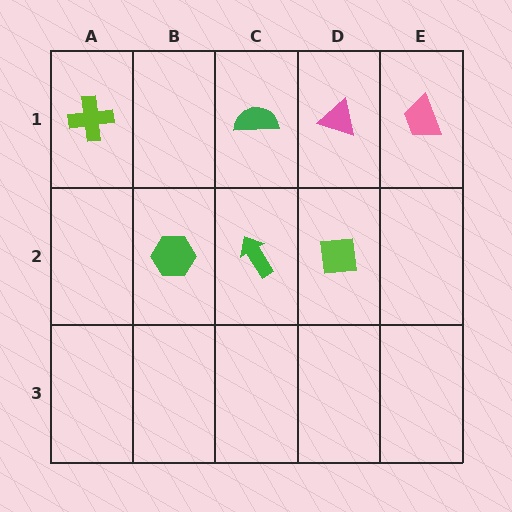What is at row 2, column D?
A lime square.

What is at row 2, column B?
A green hexagon.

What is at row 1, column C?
A green semicircle.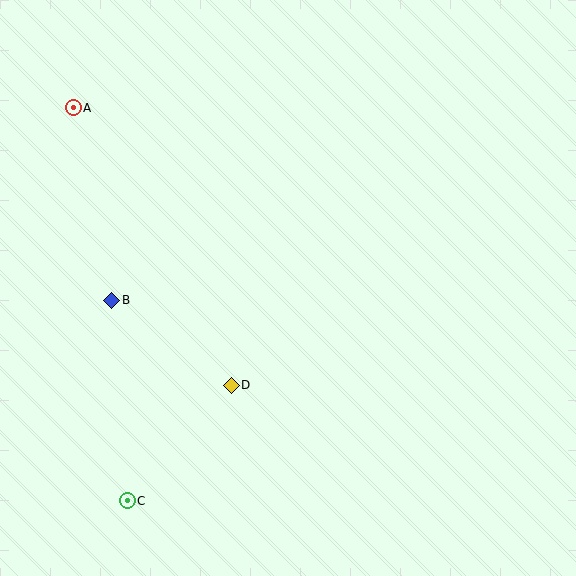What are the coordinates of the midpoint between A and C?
The midpoint between A and C is at (100, 304).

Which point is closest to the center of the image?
Point D at (231, 385) is closest to the center.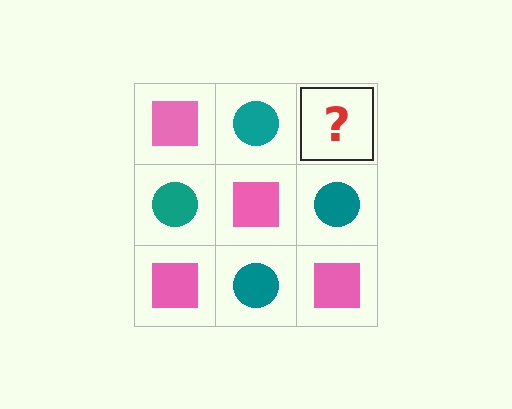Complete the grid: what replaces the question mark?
The question mark should be replaced with a pink square.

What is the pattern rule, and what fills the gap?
The rule is that it alternates pink square and teal circle in a checkerboard pattern. The gap should be filled with a pink square.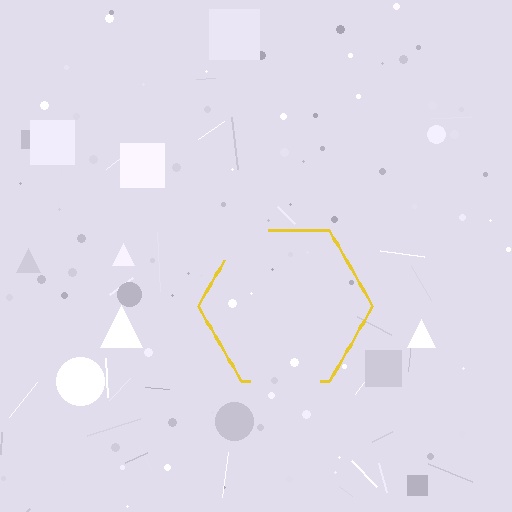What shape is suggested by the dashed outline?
The dashed outline suggests a hexagon.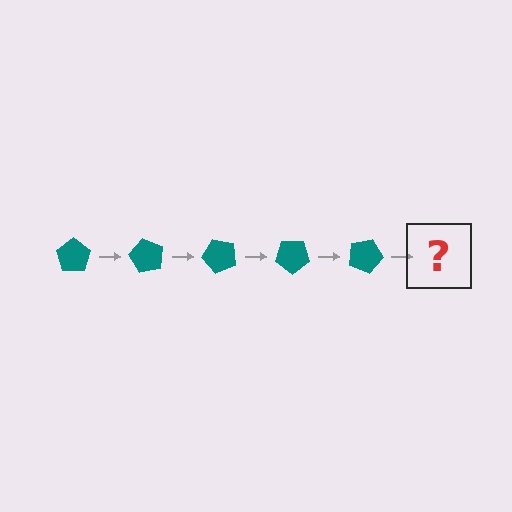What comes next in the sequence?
The next element should be a teal pentagon rotated 300 degrees.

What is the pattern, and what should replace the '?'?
The pattern is that the pentagon rotates 60 degrees each step. The '?' should be a teal pentagon rotated 300 degrees.